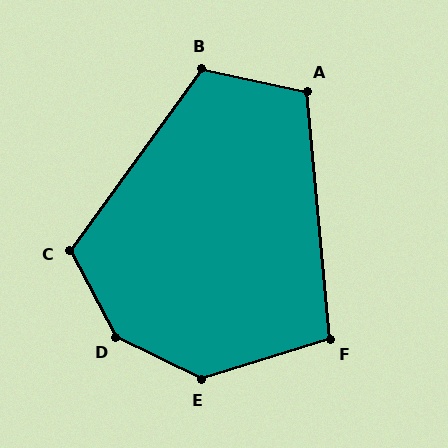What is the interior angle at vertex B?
Approximately 114 degrees (obtuse).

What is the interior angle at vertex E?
Approximately 137 degrees (obtuse).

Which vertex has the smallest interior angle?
F, at approximately 102 degrees.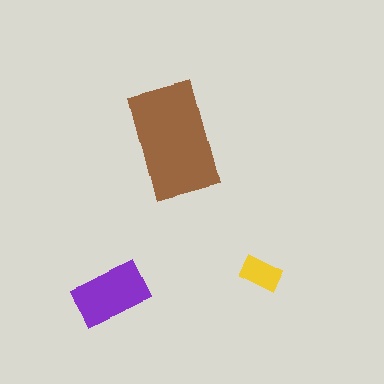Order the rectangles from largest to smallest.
the brown one, the purple one, the yellow one.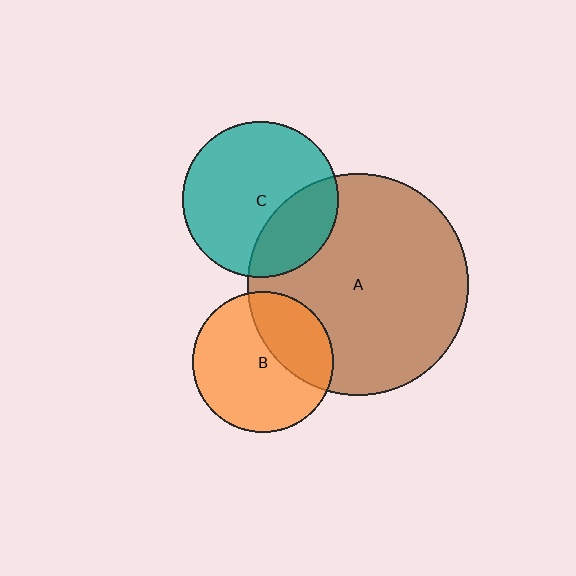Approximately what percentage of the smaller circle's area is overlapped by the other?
Approximately 35%.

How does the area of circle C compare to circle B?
Approximately 1.2 times.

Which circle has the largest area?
Circle A (brown).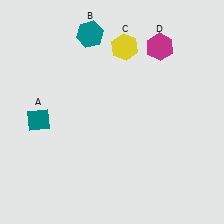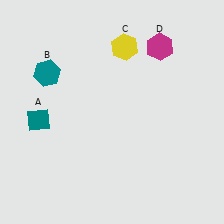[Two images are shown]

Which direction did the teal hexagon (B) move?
The teal hexagon (B) moved left.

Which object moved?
The teal hexagon (B) moved left.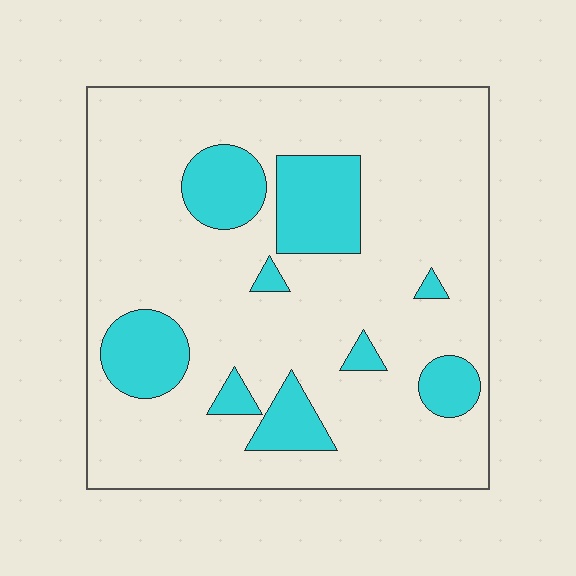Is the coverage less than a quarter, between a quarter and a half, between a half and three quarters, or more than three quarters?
Less than a quarter.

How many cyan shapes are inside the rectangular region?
9.